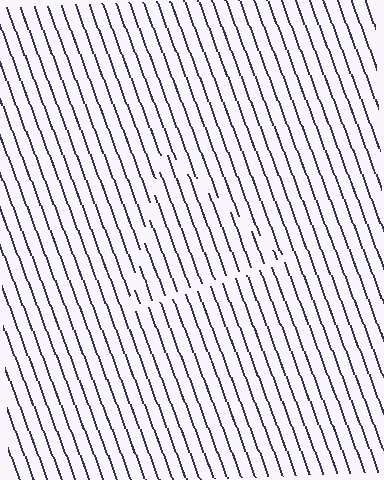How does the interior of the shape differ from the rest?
The interior of the shape contains the same grating, shifted by half a period — the contour is defined by the phase discontinuity where line-ends from the inner and outer gratings abut.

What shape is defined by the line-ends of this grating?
An illusory triangle. The interior of the shape contains the same grating, shifted by half a period — the contour is defined by the phase discontinuity where line-ends from the inner and outer gratings abut.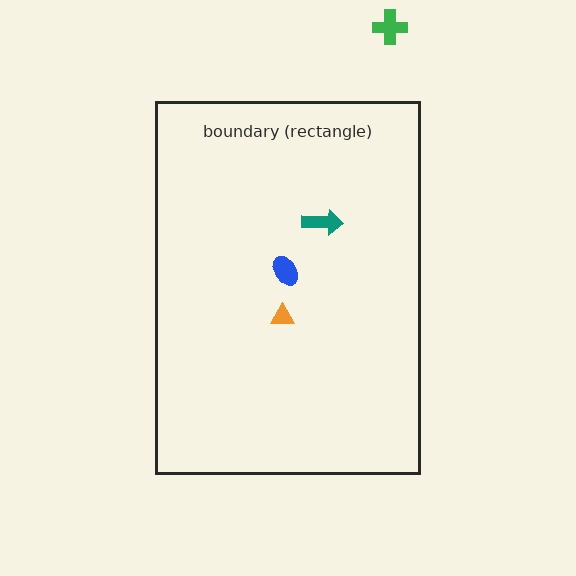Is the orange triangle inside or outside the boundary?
Inside.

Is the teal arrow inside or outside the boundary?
Inside.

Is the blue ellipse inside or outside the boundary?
Inside.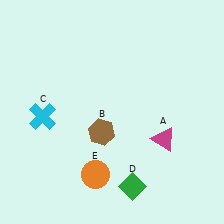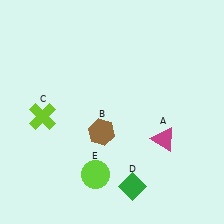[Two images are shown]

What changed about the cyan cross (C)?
In Image 1, C is cyan. In Image 2, it changed to lime.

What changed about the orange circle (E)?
In Image 1, E is orange. In Image 2, it changed to lime.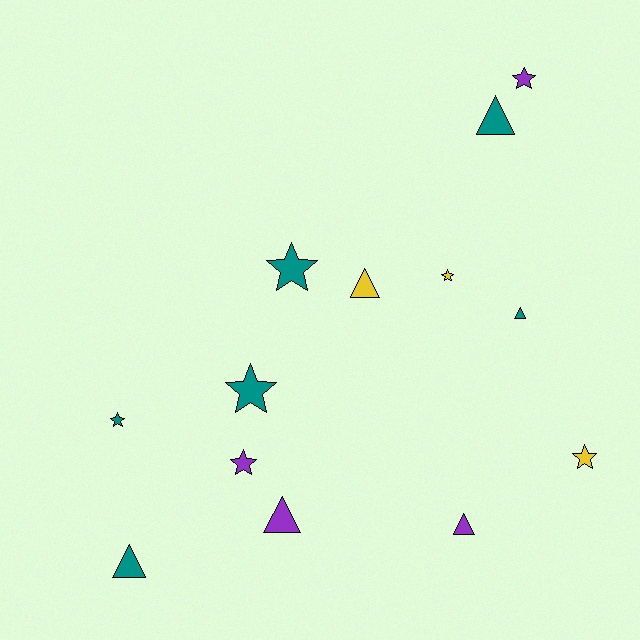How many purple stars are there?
There are 2 purple stars.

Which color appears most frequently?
Teal, with 6 objects.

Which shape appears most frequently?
Star, with 7 objects.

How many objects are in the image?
There are 13 objects.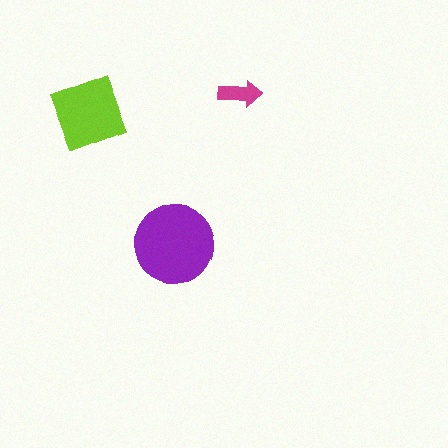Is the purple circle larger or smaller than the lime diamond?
Larger.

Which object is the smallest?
The magenta arrow.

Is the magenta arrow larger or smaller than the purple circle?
Smaller.